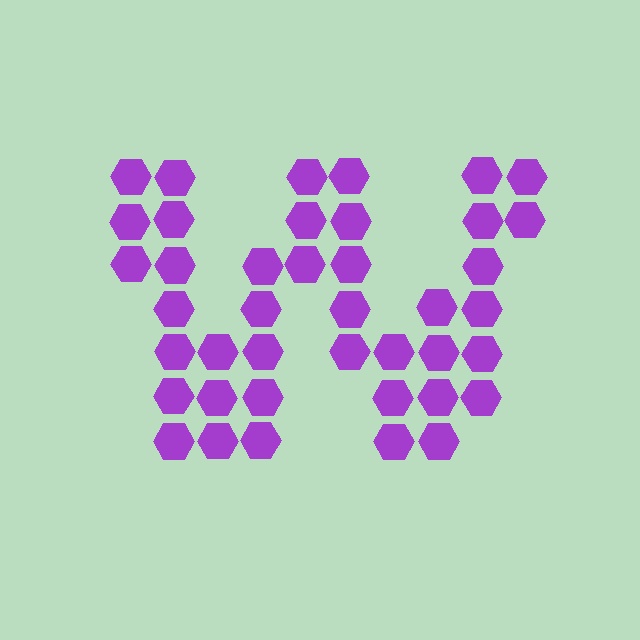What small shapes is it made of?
It is made of small hexagons.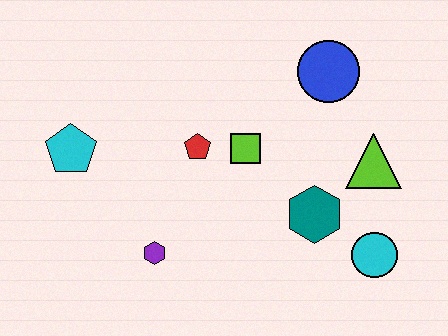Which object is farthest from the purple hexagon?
The blue circle is farthest from the purple hexagon.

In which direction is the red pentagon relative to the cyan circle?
The red pentagon is to the left of the cyan circle.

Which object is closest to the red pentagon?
The lime square is closest to the red pentagon.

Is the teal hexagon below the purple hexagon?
No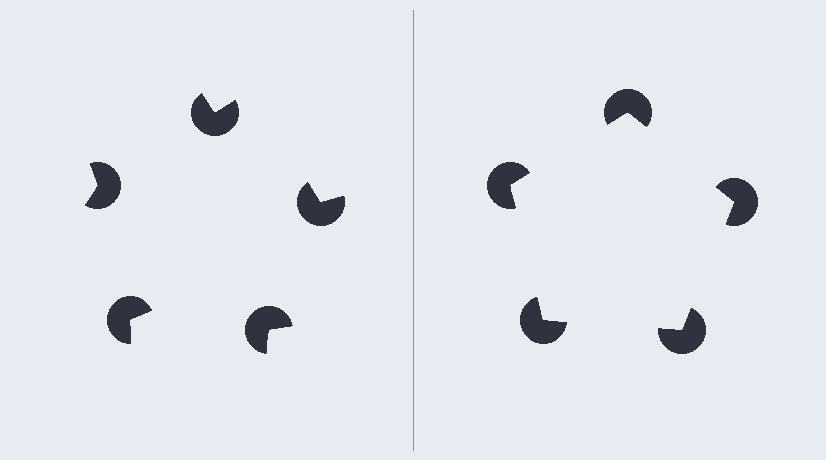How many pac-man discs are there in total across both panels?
10 — 5 on each side.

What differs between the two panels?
The pac-man discs are positioned identically on both sides; only the wedge orientations differ. On the right they align to a pentagon; on the left they are misaligned.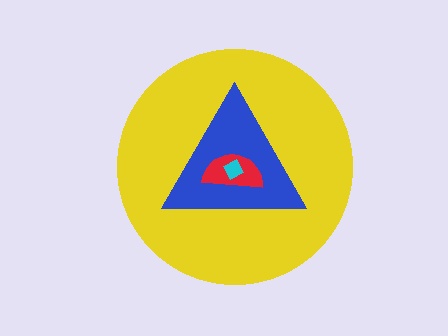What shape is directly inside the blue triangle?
The red semicircle.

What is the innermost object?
The cyan square.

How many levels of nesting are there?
4.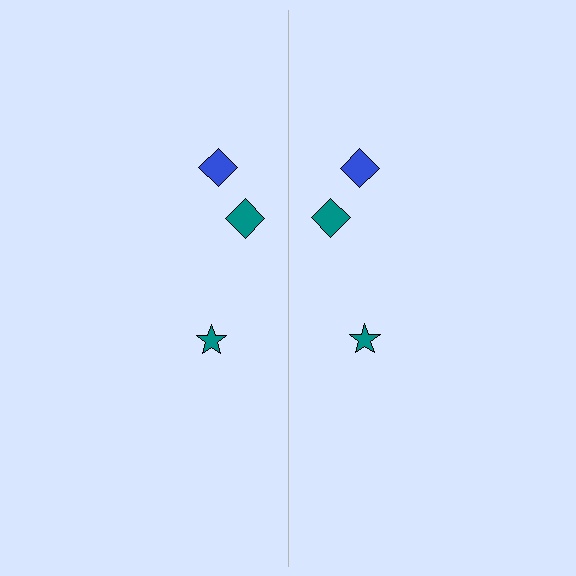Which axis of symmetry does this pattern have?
The pattern has a vertical axis of symmetry running through the center of the image.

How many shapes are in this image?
There are 6 shapes in this image.